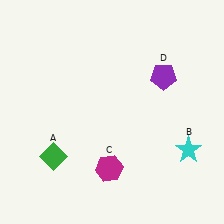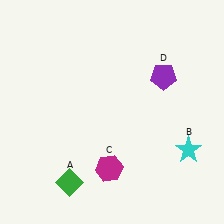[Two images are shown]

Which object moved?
The green diamond (A) moved down.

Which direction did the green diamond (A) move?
The green diamond (A) moved down.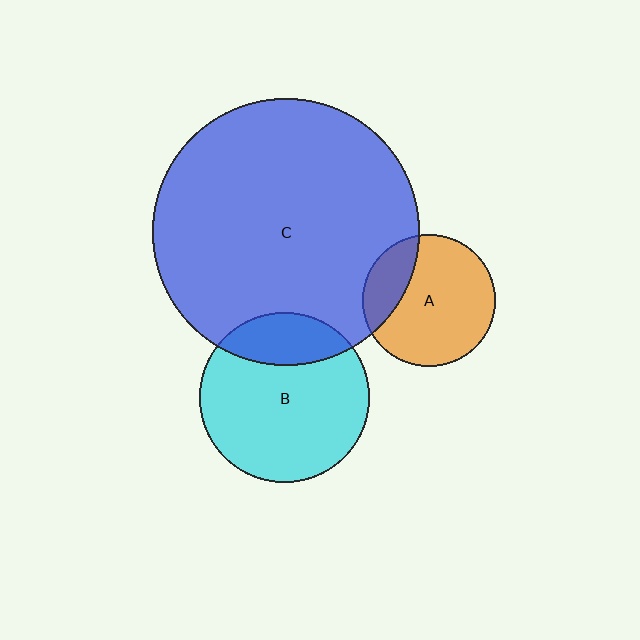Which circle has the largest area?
Circle C (blue).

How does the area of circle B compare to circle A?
Approximately 1.6 times.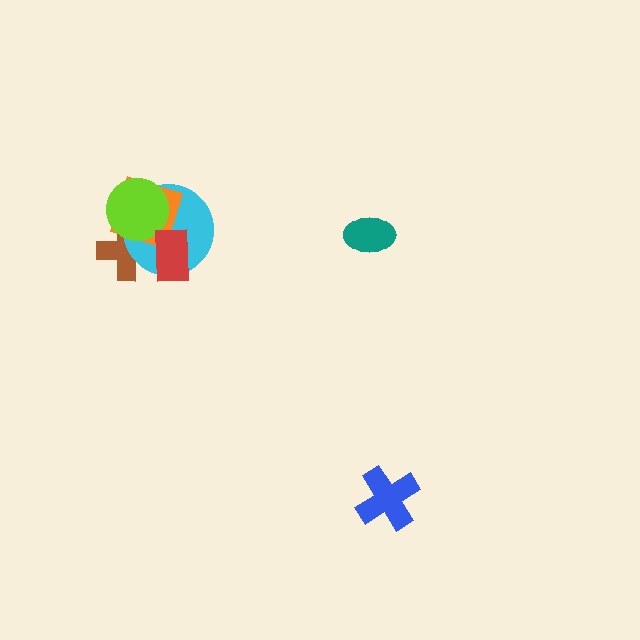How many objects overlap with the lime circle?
3 objects overlap with the lime circle.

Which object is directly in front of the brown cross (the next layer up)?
The cyan circle is directly in front of the brown cross.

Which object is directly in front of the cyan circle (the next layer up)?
The orange square is directly in front of the cyan circle.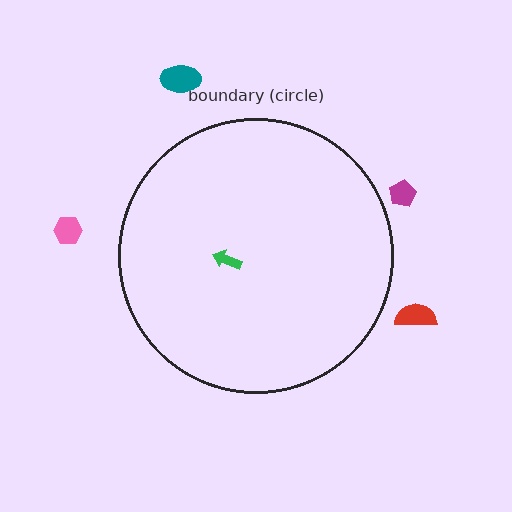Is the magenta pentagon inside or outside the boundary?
Outside.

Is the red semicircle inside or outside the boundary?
Outside.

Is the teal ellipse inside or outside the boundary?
Outside.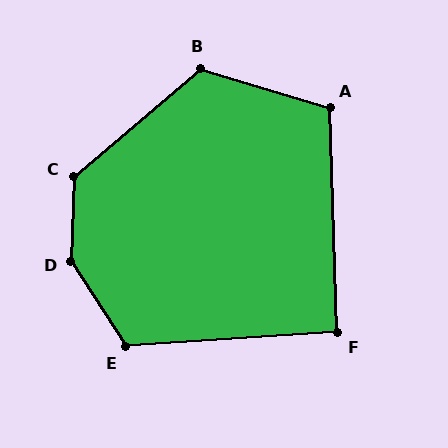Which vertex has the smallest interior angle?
F, at approximately 92 degrees.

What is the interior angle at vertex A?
Approximately 109 degrees (obtuse).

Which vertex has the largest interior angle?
D, at approximately 146 degrees.